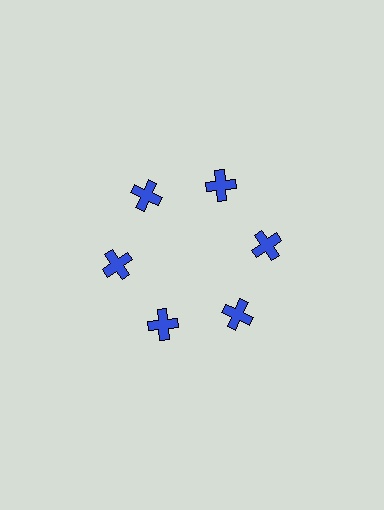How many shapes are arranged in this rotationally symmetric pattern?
There are 6 shapes, arranged in 6 groups of 1.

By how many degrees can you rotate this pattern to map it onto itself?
The pattern maps onto itself every 60 degrees of rotation.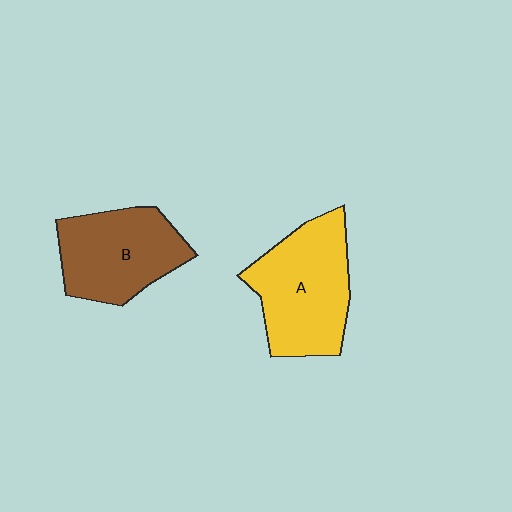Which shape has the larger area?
Shape A (yellow).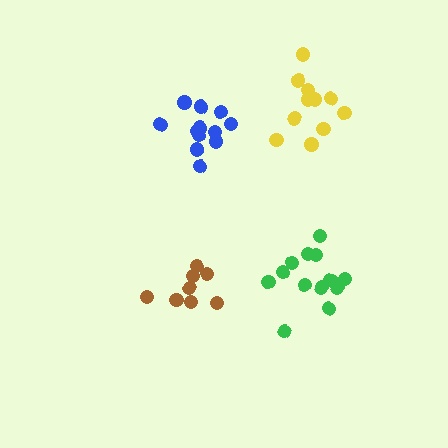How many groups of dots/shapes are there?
There are 4 groups.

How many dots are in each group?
Group 1: 12 dots, Group 2: 8 dots, Group 3: 14 dots, Group 4: 11 dots (45 total).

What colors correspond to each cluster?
The clusters are colored: blue, brown, green, yellow.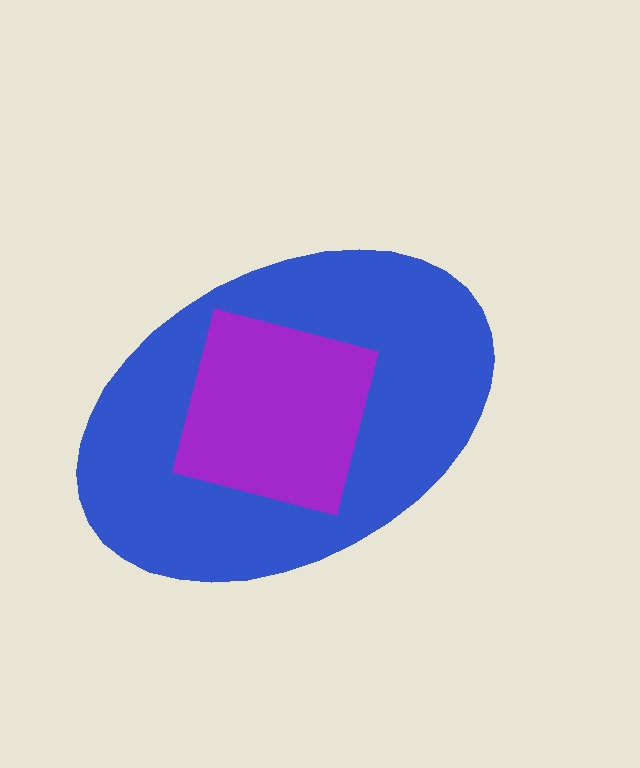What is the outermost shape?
The blue ellipse.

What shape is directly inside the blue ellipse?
The purple square.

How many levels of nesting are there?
2.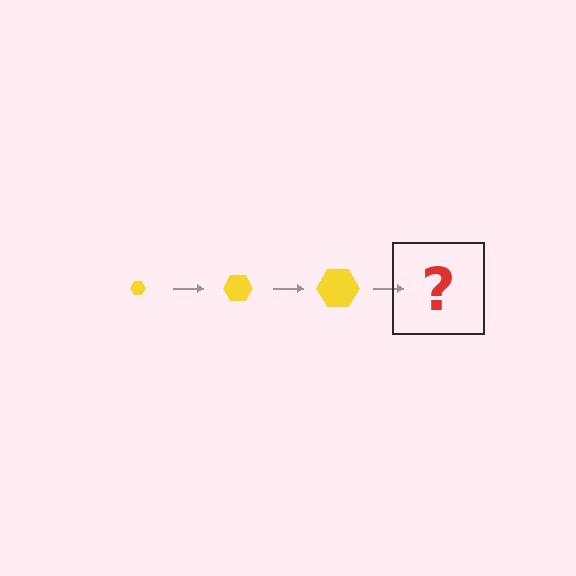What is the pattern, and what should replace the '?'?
The pattern is that the hexagon gets progressively larger each step. The '?' should be a yellow hexagon, larger than the previous one.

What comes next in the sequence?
The next element should be a yellow hexagon, larger than the previous one.